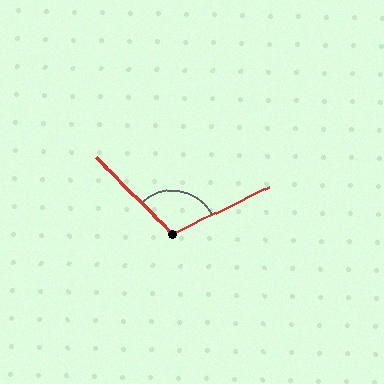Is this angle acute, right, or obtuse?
It is obtuse.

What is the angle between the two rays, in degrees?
Approximately 109 degrees.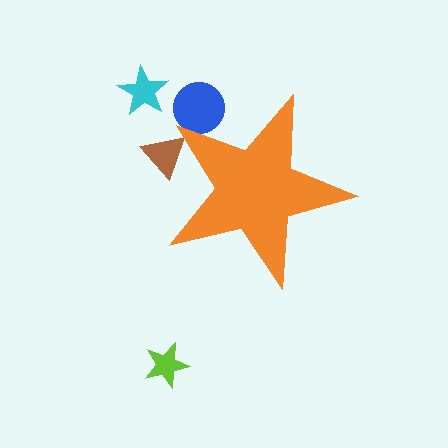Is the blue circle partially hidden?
Yes, the blue circle is partially hidden behind the orange star.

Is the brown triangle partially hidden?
Yes, the brown triangle is partially hidden behind the orange star.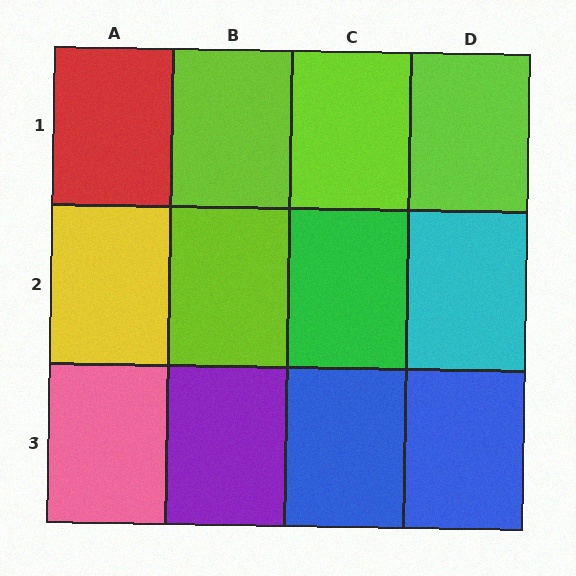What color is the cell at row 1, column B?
Lime.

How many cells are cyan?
1 cell is cyan.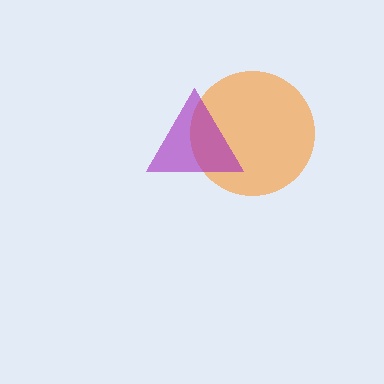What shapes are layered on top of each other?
The layered shapes are: an orange circle, a purple triangle.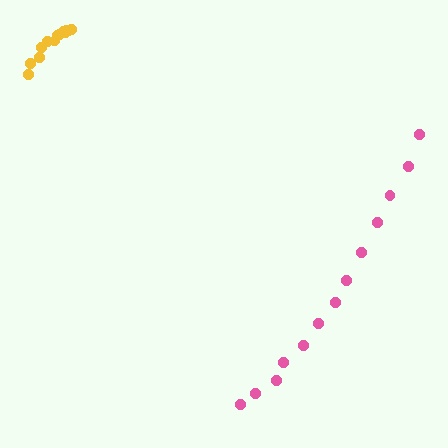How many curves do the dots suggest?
There are 2 distinct paths.